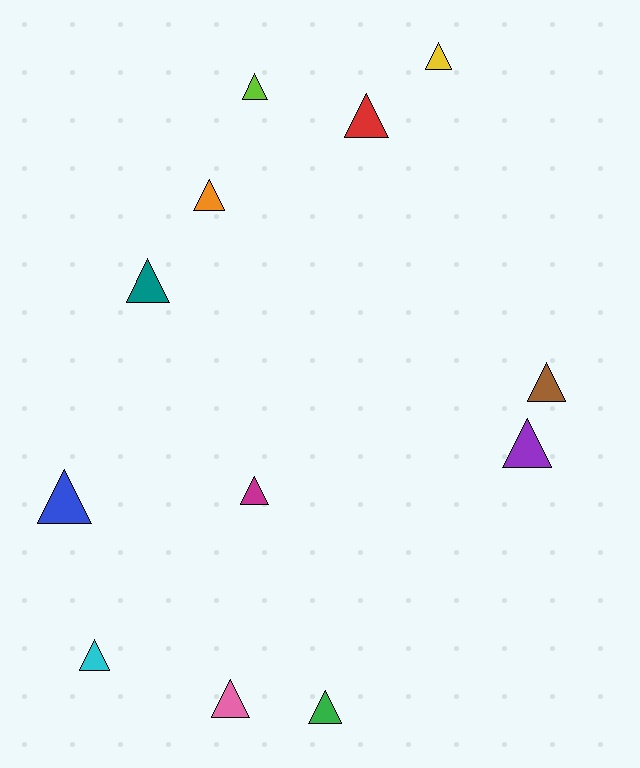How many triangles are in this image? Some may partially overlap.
There are 12 triangles.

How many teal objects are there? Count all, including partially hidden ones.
There is 1 teal object.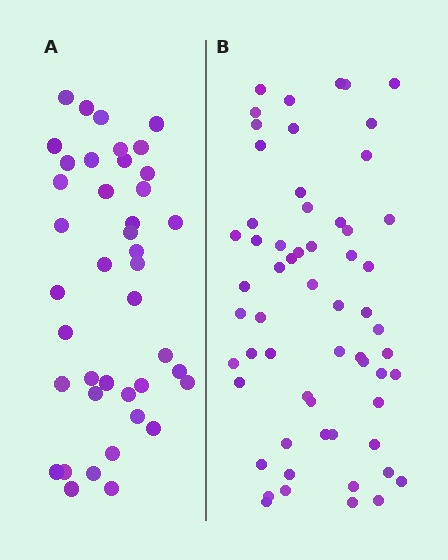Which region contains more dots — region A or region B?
Region B (the right region) has more dots.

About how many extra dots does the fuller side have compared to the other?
Region B has approximately 20 more dots than region A.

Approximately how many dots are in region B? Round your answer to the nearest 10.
About 60 dots.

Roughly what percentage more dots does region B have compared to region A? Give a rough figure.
About 45% more.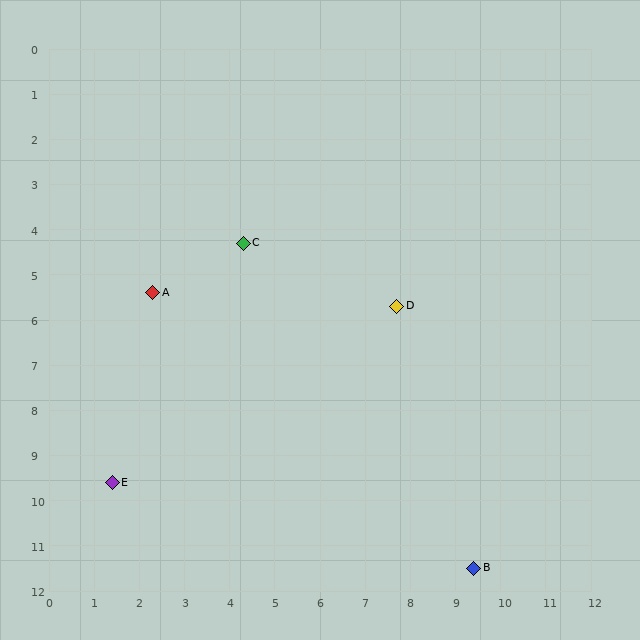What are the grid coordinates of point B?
Point B is at approximately (9.4, 11.5).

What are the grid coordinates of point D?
Point D is at approximately (7.7, 5.7).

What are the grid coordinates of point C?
Point C is at approximately (4.3, 4.3).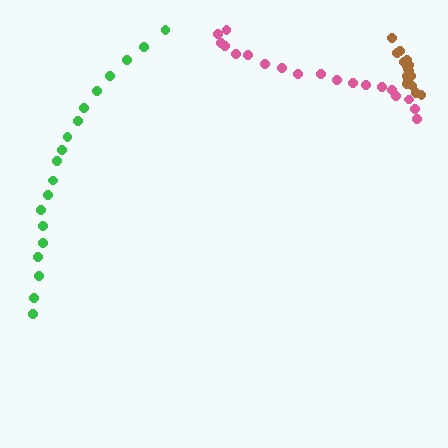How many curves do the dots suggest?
There are 3 distinct paths.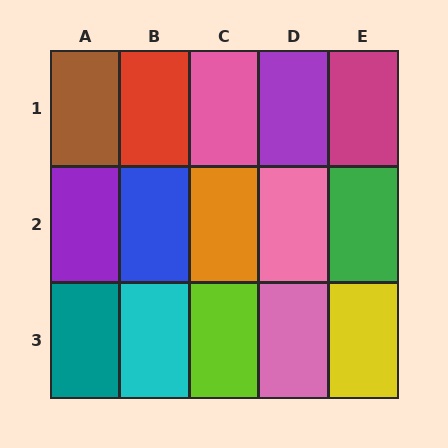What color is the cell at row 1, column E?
Magenta.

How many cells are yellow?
1 cell is yellow.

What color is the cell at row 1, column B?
Red.